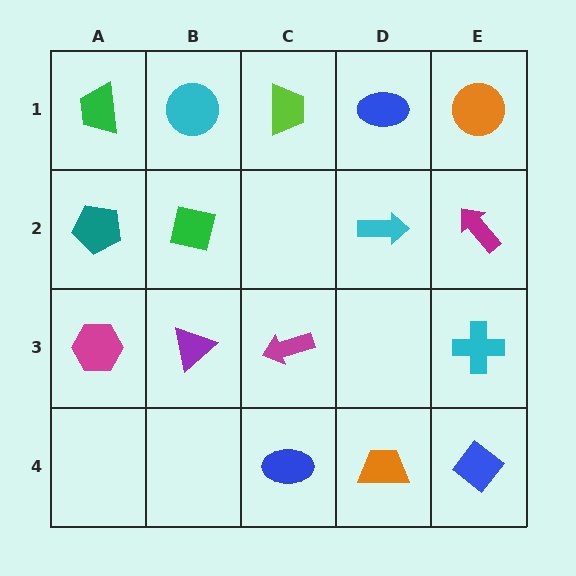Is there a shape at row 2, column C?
No, that cell is empty.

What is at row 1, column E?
An orange circle.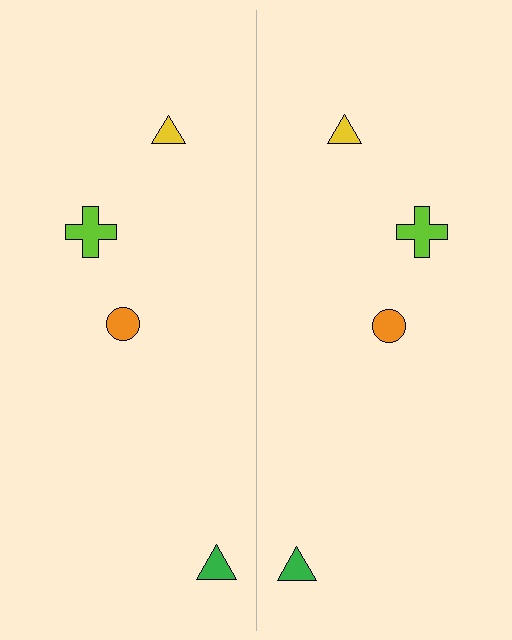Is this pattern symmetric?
Yes, this pattern has bilateral (reflection) symmetry.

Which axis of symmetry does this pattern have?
The pattern has a vertical axis of symmetry running through the center of the image.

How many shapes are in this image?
There are 8 shapes in this image.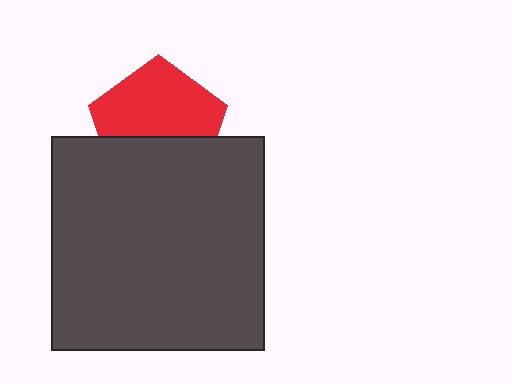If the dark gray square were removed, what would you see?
You would see the complete red pentagon.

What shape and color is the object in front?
The object in front is a dark gray square.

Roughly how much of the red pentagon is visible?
About half of it is visible (roughly 58%).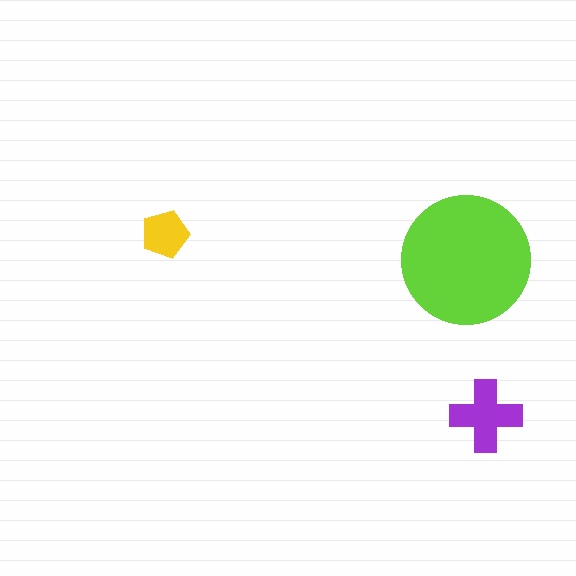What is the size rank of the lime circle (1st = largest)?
1st.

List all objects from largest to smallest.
The lime circle, the purple cross, the yellow pentagon.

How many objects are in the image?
There are 3 objects in the image.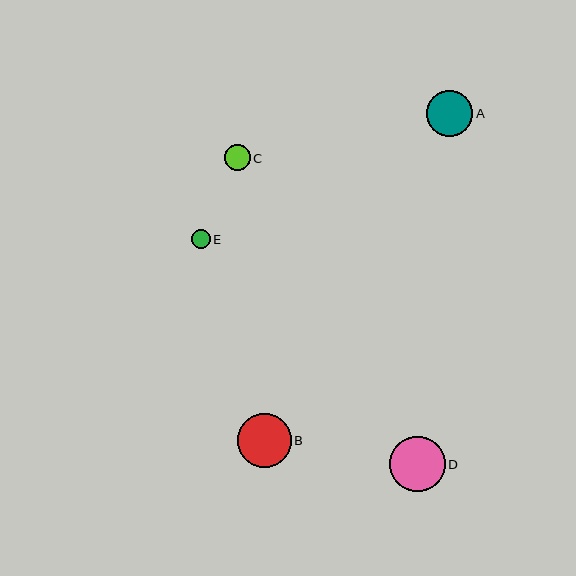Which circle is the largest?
Circle D is the largest with a size of approximately 55 pixels.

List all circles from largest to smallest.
From largest to smallest: D, B, A, C, E.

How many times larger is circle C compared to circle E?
Circle C is approximately 1.4 times the size of circle E.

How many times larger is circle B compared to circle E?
Circle B is approximately 2.8 times the size of circle E.